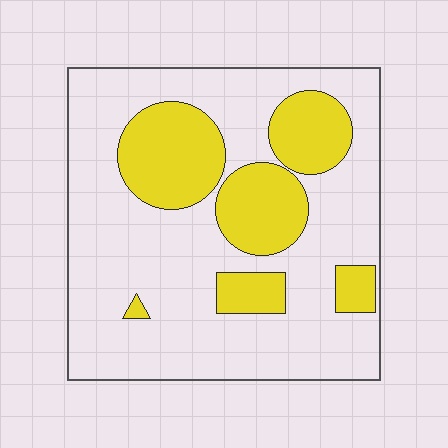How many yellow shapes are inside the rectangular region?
6.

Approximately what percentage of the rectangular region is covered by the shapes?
Approximately 30%.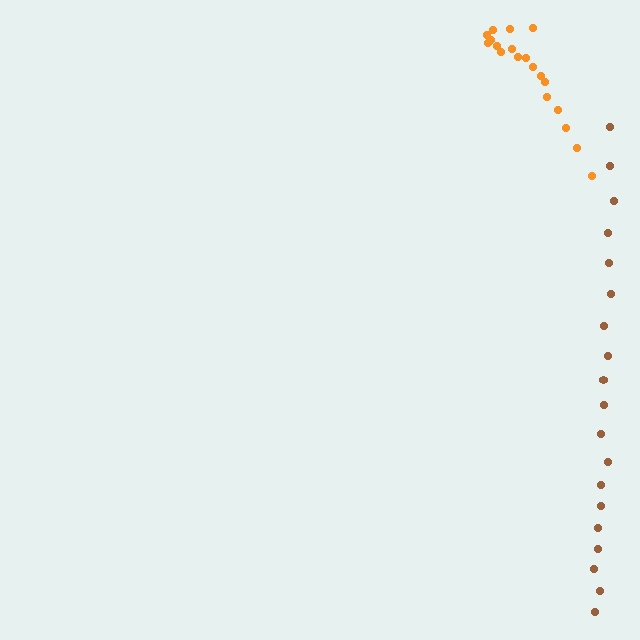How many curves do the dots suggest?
There are 2 distinct paths.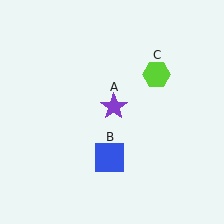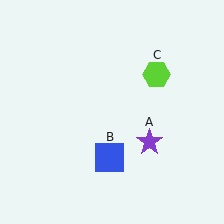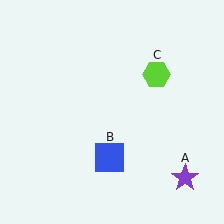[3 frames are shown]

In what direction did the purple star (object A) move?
The purple star (object A) moved down and to the right.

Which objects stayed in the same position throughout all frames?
Blue square (object B) and lime hexagon (object C) remained stationary.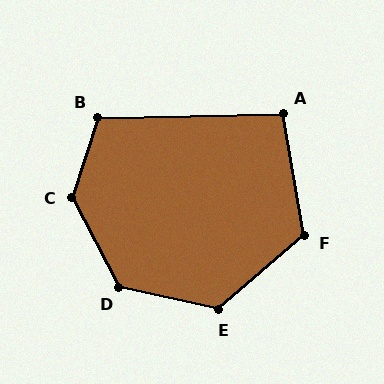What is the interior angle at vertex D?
Approximately 130 degrees (obtuse).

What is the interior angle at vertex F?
Approximately 121 degrees (obtuse).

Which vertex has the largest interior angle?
C, at approximately 134 degrees.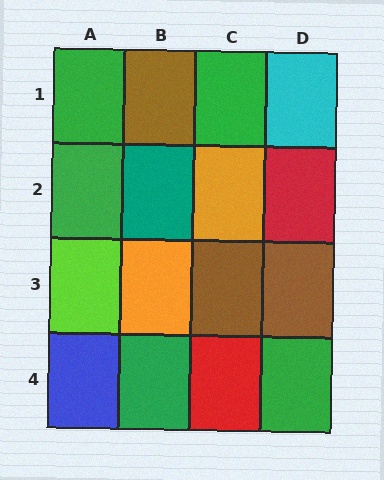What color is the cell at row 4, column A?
Blue.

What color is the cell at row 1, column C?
Green.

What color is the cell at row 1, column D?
Cyan.